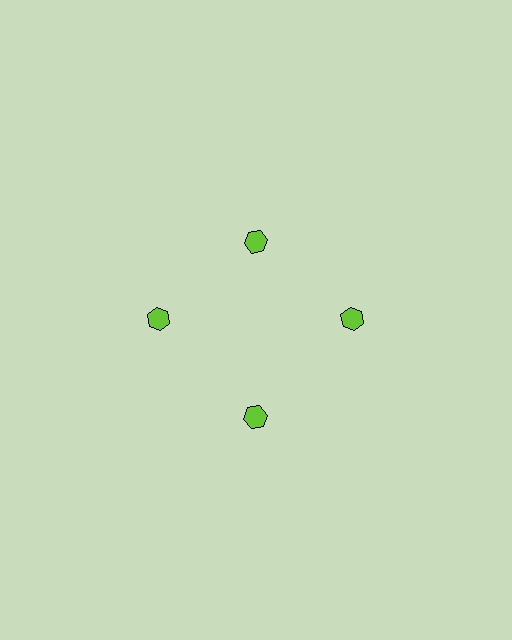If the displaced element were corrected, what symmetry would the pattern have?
It would have 4-fold rotational symmetry — the pattern would map onto itself every 90 degrees.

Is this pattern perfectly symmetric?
No. The 4 lime hexagons are arranged in a ring, but one element near the 12 o'clock position is pulled inward toward the center, breaking the 4-fold rotational symmetry.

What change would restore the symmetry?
The symmetry would be restored by moving it outward, back onto the ring so that all 4 hexagons sit at equal angles and equal distance from the center.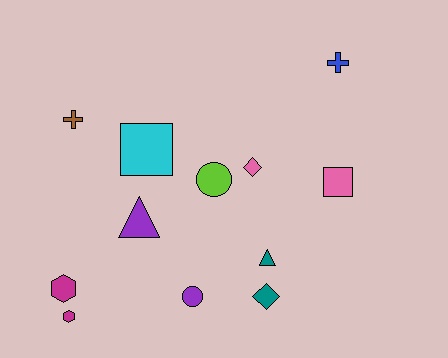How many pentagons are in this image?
There are no pentagons.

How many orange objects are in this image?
There are no orange objects.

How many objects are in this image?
There are 12 objects.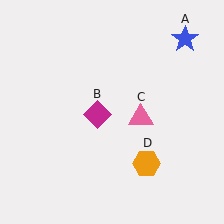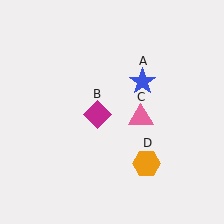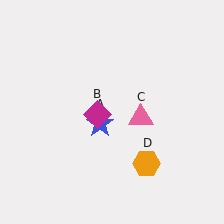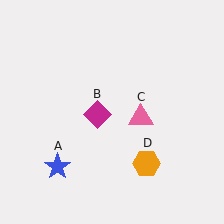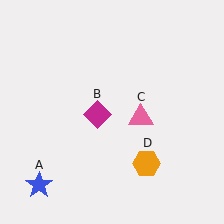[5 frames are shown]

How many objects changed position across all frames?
1 object changed position: blue star (object A).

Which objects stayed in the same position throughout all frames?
Magenta diamond (object B) and pink triangle (object C) and orange hexagon (object D) remained stationary.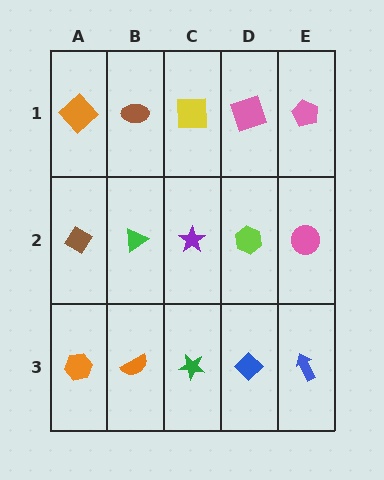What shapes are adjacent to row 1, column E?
A pink circle (row 2, column E), a pink square (row 1, column D).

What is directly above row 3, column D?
A lime hexagon.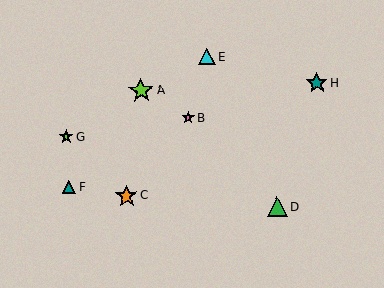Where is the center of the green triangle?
The center of the green triangle is at (277, 207).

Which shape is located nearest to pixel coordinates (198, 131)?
The pink star (labeled B) at (188, 118) is nearest to that location.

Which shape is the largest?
The lime star (labeled A) is the largest.